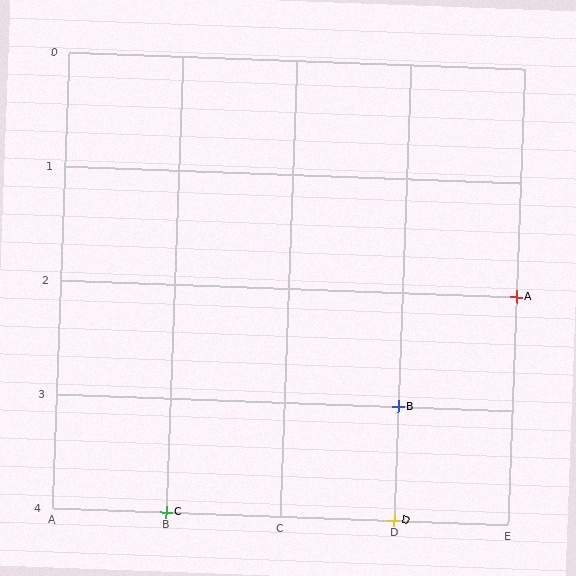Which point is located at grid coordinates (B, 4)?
Point C is at (B, 4).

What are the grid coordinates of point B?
Point B is at grid coordinates (D, 3).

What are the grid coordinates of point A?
Point A is at grid coordinates (E, 2).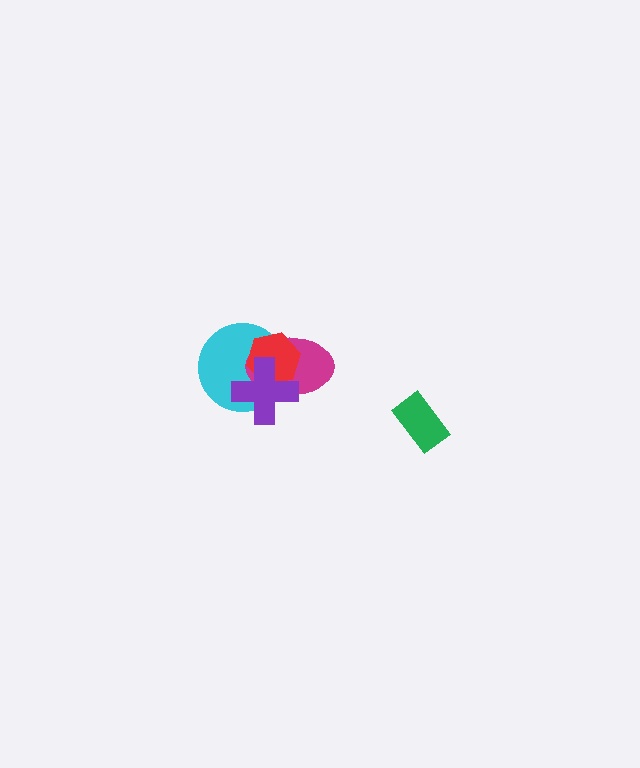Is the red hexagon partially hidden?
Yes, it is partially covered by another shape.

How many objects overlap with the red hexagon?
3 objects overlap with the red hexagon.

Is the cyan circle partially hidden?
Yes, it is partially covered by another shape.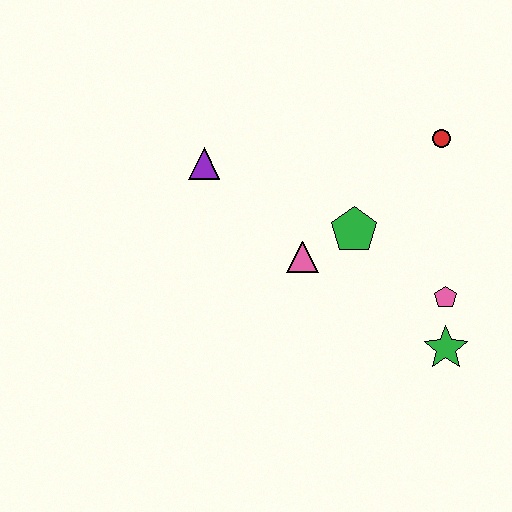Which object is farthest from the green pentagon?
The purple triangle is farthest from the green pentagon.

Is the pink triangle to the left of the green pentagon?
Yes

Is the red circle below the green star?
No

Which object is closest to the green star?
The pink pentagon is closest to the green star.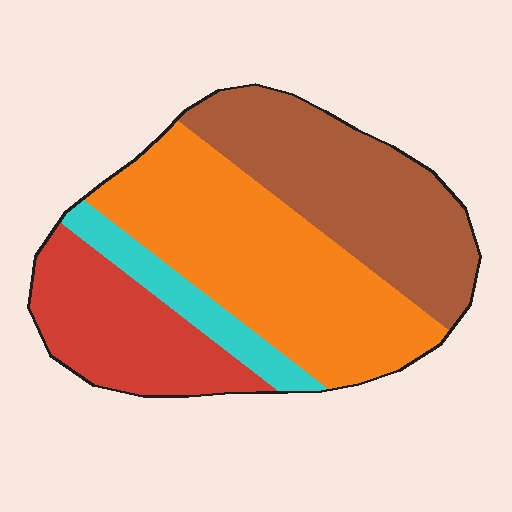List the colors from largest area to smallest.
From largest to smallest: orange, brown, red, cyan.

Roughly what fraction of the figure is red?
Red takes up less than a quarter of the figure.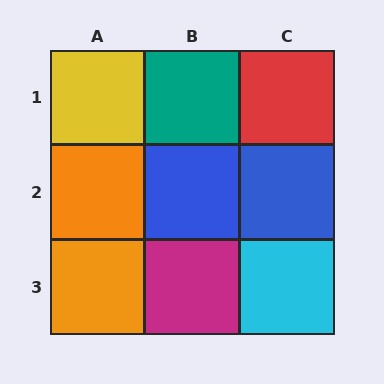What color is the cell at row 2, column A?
Orange.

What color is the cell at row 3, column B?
Magenta.